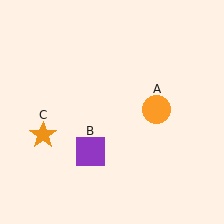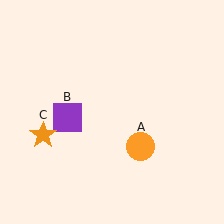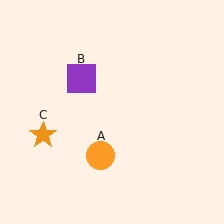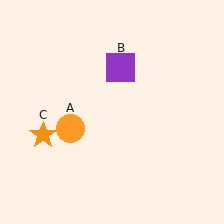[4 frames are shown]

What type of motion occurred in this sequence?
The orange circle (object A), purple square (object B) rotated clockwise around the center of the scene.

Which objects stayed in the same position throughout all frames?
Orange star (object C) remained stationary.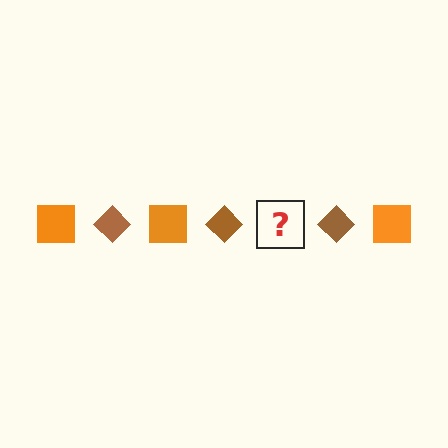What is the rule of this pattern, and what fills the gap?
The rule is that the pattern alternates between orange square and brown diamond. The gap should be filled with an orange square.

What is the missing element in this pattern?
The missing element is an orange square.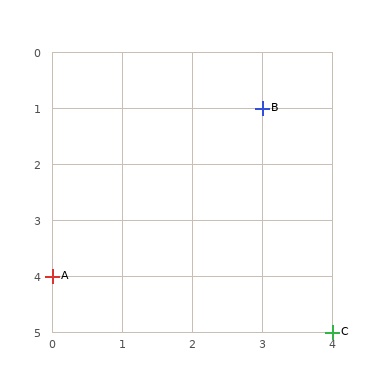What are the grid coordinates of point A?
Point A is at grid coordinates (0, 4).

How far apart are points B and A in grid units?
Points B and A are 3 columns and 3 rows apart (about 4.2 grid units diagonally).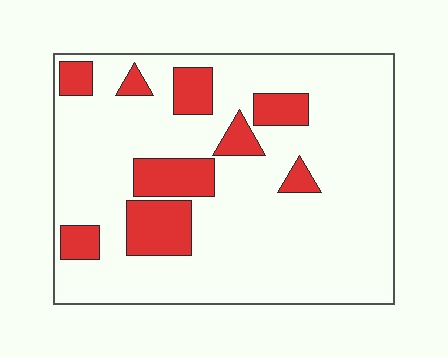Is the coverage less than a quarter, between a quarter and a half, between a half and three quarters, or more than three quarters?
Less than a quarter.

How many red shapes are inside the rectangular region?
9.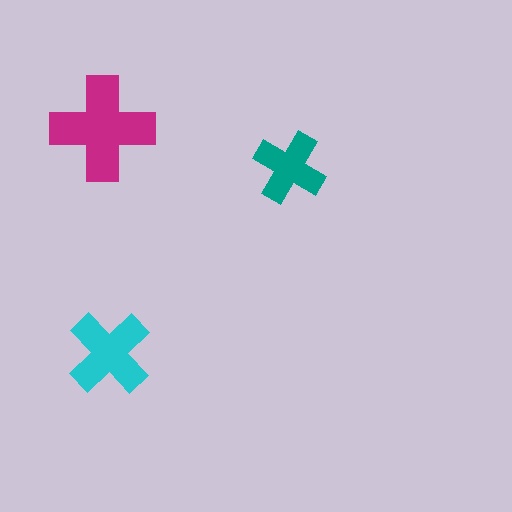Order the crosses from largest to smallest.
the magenta one, the cyan one, the teal one.